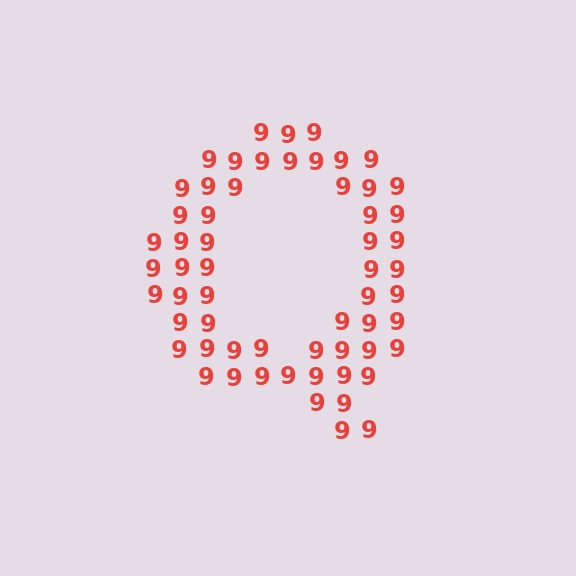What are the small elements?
The small elements are digit 9's.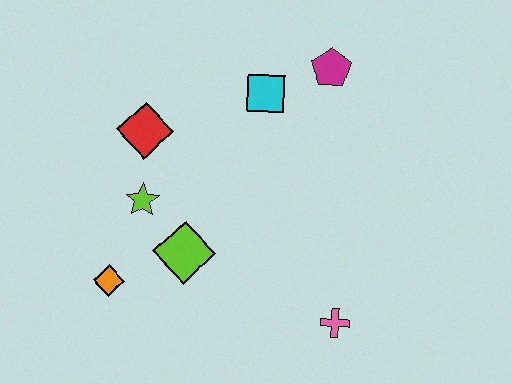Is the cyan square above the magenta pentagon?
No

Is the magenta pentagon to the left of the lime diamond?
No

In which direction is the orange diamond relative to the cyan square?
The orange diamond is below the cyan square.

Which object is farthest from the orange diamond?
The magenta pentagon is farthest from the orange diamond.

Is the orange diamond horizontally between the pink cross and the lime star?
No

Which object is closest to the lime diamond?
The lime star is closest to the lime diamond.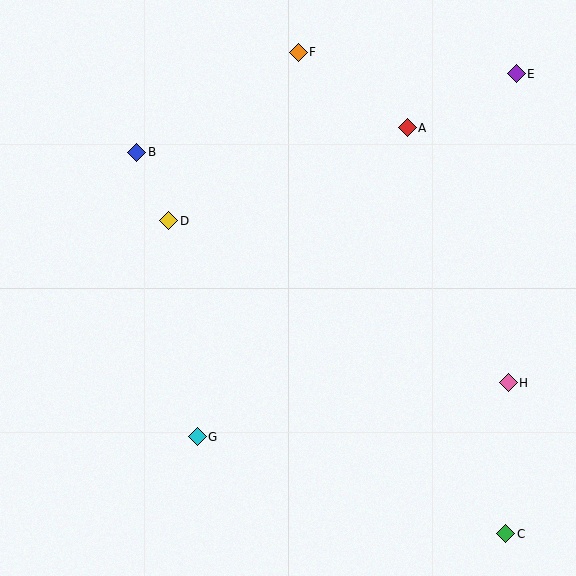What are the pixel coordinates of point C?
Point C is at (506, 534).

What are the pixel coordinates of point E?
Point E is at (516, 74).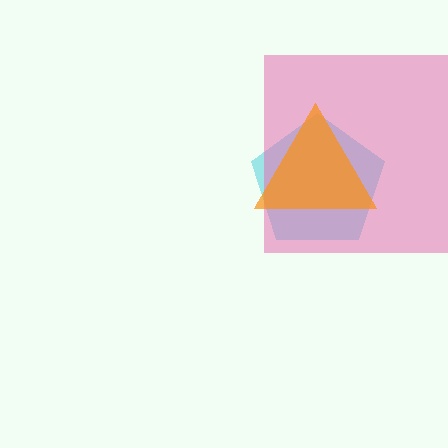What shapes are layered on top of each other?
The layered shapes are: a cyan pentagon, a pink square, an orange triangle.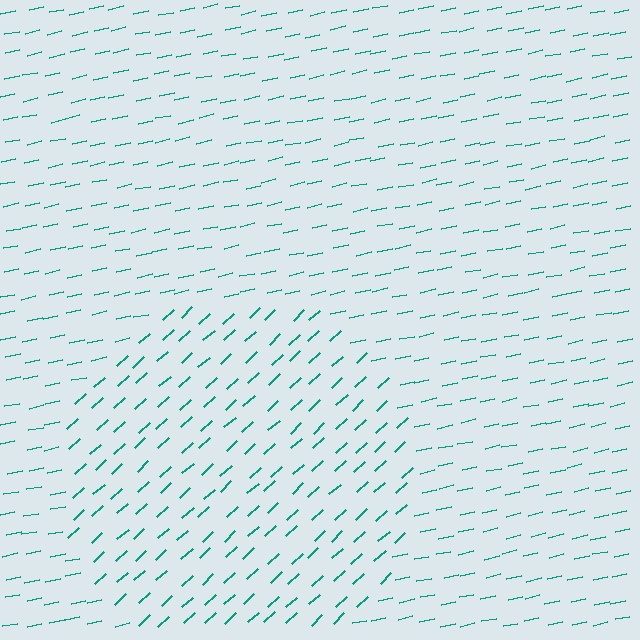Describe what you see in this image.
The image is filled with small teal line segments. A circle region in the image has lines oriented differently from the surrounding lines, creating a visible texture boundary.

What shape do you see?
I see a circle.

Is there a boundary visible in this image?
Yes, there is a texture boundary formed by a change in line orientation.